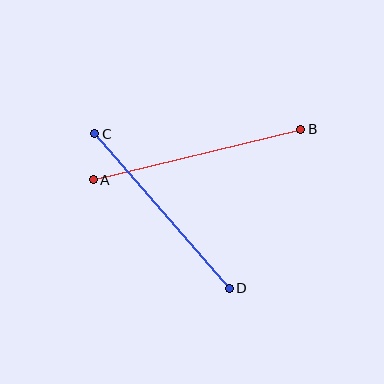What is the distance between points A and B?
The distance is approximately 213 pixels.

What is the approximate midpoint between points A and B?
The midpoint is at approximately (197, 154) pixels.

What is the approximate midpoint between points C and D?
The midpoint is at approximately (162, 211) pixels.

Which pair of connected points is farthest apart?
Points A and B are farthest apart.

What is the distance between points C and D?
The distance is approximately 205 pixels.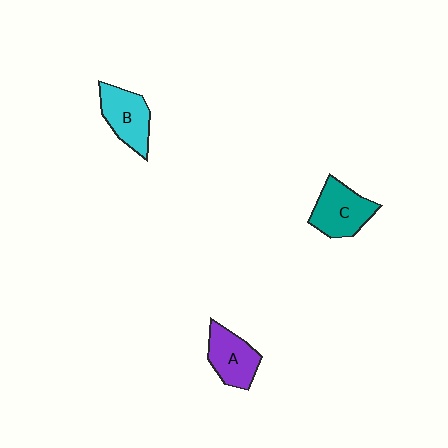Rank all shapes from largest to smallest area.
From largest to smallest: C (teal), B (cyan), A (purple).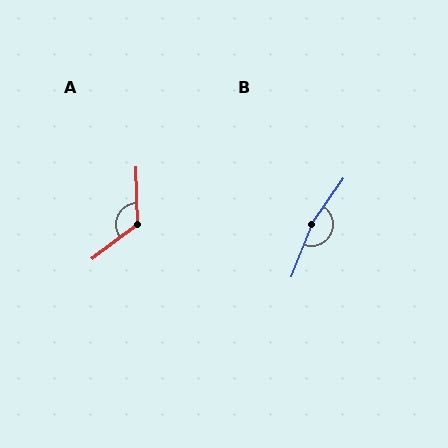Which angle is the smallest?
A, at approximately 126 degrees.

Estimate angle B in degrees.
Approximately 166 degrees.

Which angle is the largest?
B, at approximately 166 degrees.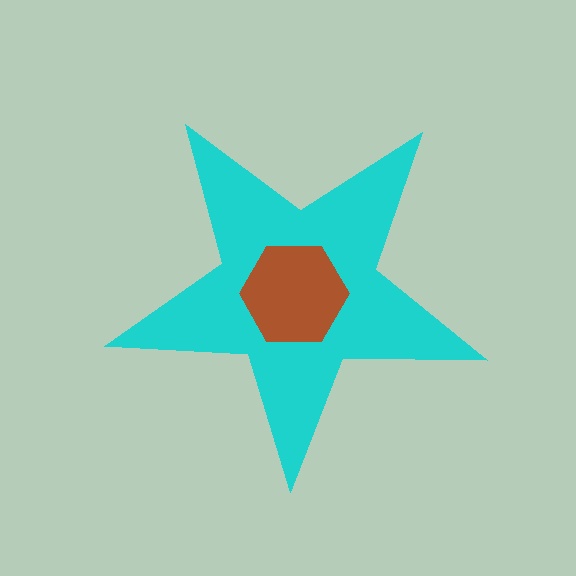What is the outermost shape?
The cyan star.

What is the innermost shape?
The brown hexagon.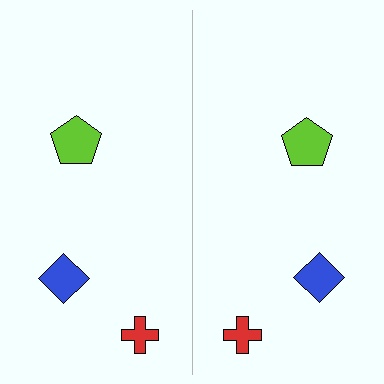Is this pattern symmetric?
Yes, this pattern has bilateral (reflection) symmetry.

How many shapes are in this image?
There are 6 shapes in this image.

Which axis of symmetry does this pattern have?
The pattern has a vertical axis of symmetry running through the center of the image.